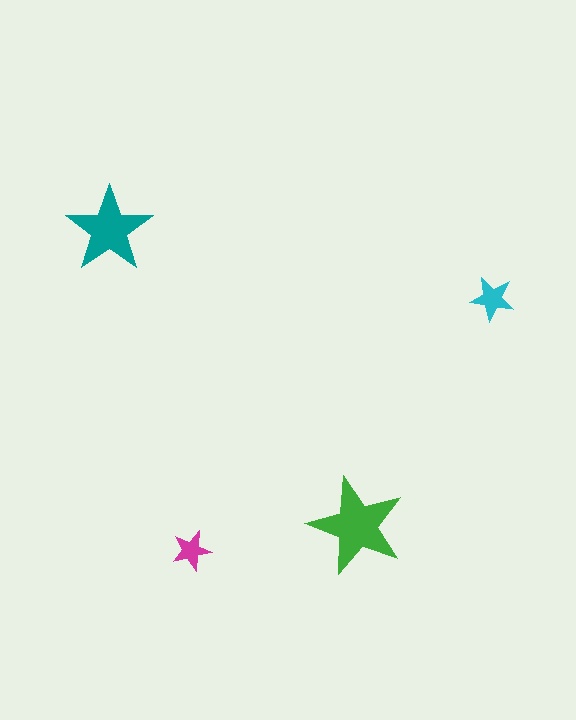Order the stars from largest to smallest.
the green one, the teal one, the cyan one, the magenta one.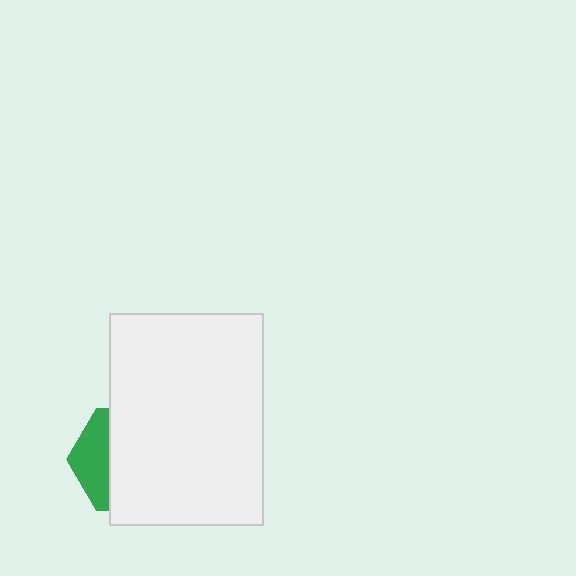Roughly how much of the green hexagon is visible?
A small part of it is visible (roughly 32%).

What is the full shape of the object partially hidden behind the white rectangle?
The partially hidden object is a green hexagon.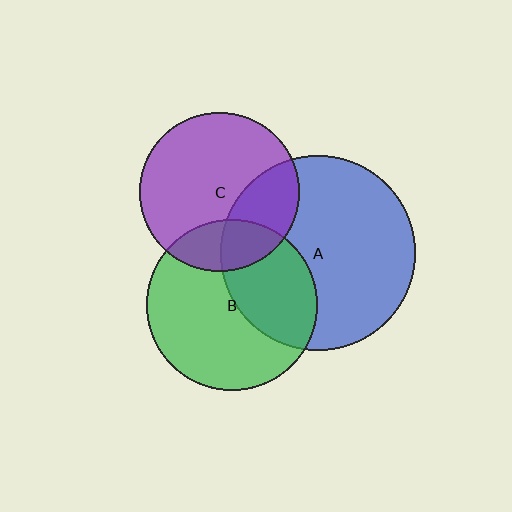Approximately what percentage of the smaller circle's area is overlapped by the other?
Approximately 30%.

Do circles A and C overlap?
Yes.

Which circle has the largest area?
Circle A (blue).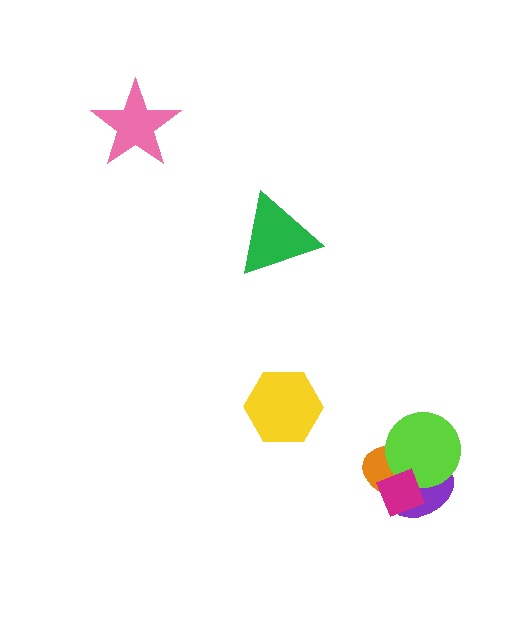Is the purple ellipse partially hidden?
Yes, it is partially covered by another shape.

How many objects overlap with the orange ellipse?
3 objects overlap with the orange ellipse.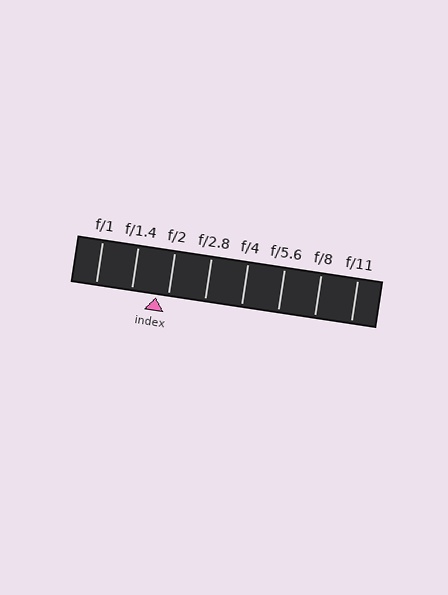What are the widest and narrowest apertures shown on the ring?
The widest aperture shown is f/1 and the narrowest is f/11.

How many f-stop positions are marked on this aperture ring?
There are 8 f-stop positions marked.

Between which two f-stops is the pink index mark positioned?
The index mark is between f/1.4 and f/2.